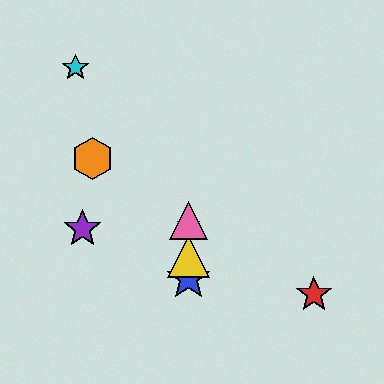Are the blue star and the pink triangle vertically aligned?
Yes, both are at x≈188.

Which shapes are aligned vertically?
The blue star, the green star, the yellow triangle, the pink triangle are aligned vertically.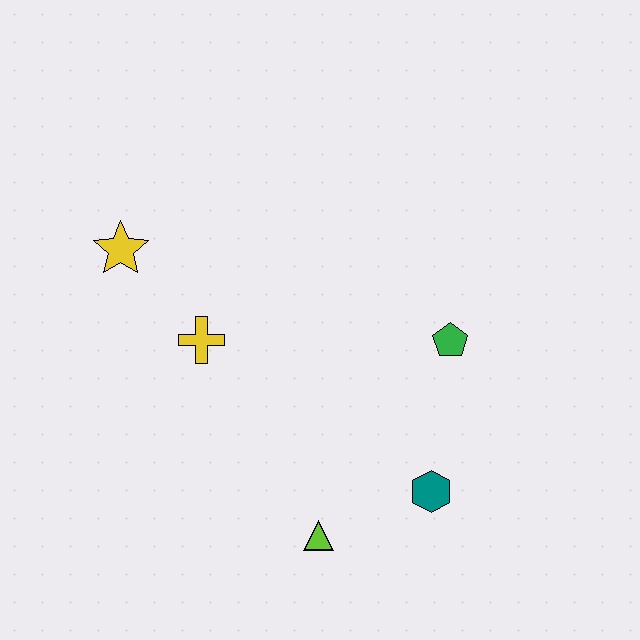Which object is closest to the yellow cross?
The yellow star is closest to the yellow cross.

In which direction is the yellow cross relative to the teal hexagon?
The yellow cross is to the left of the teal hexagon.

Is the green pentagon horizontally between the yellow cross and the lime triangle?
No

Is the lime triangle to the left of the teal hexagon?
Yes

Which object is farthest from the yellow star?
The teal hexagon is farthest from the yellow star.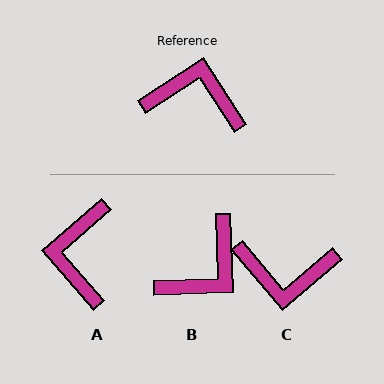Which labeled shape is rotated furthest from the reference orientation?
C, about 172 degrees away.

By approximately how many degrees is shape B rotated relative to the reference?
Approximately 121 degrees clockwise.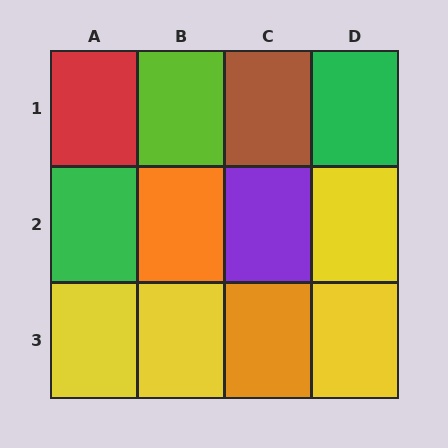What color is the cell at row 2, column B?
Orange.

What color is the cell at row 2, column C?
Purple.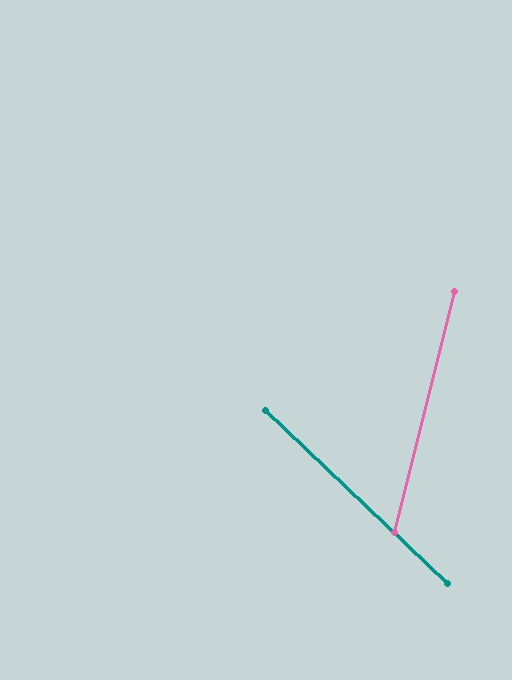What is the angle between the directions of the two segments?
Approximately 60 degrees.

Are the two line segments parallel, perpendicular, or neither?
Neither parallel nor perpendicular — they differ by about 60°.